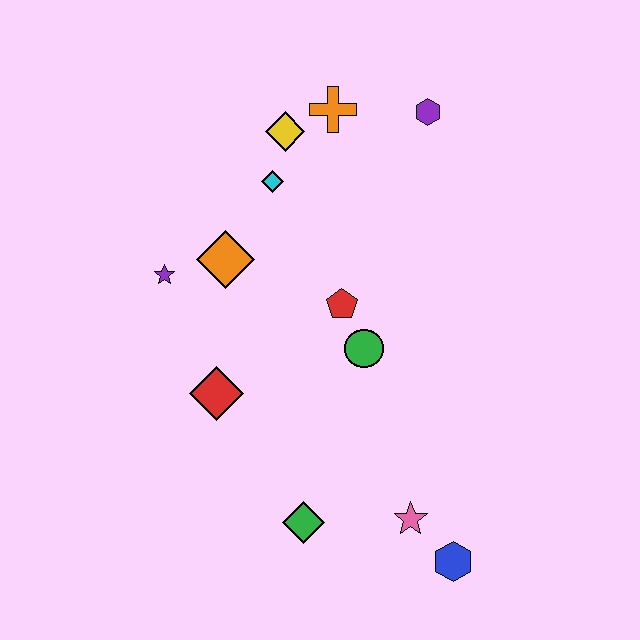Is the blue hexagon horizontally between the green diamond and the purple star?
No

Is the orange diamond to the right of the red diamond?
Yes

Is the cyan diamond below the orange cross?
Yes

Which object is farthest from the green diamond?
The purple hexagon is farthest from the green diamond.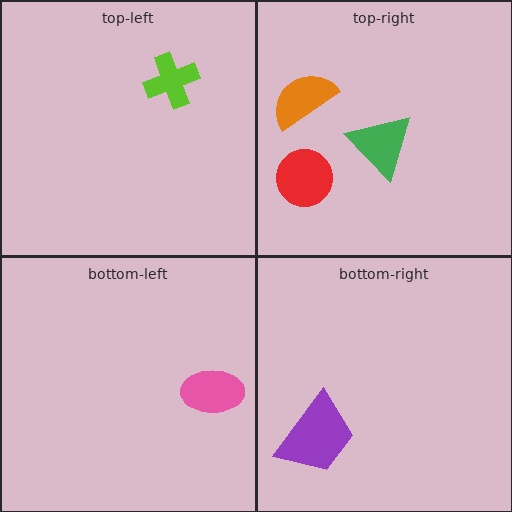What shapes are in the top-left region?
The lime cross.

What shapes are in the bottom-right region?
The purple trapezoid.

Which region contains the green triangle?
The top-right region.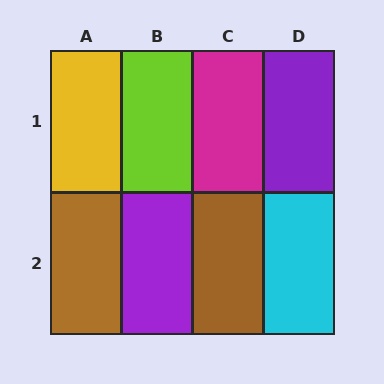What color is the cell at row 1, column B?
Lime.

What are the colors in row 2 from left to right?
Brown, purple, brown, cyan.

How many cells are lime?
1 cell is lime.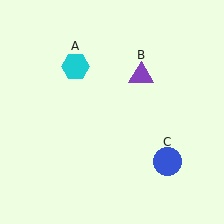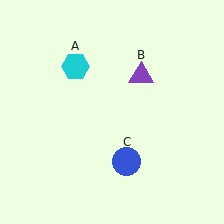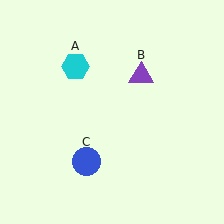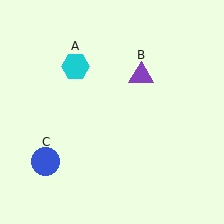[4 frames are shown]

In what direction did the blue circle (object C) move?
The blue circle (object C) moved left.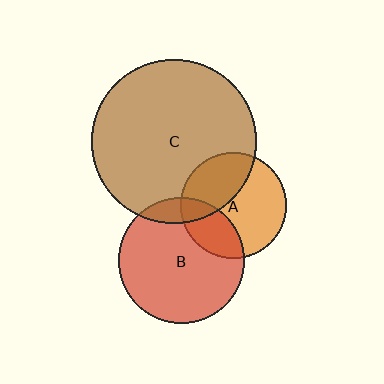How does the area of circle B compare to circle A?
Approximately 1.4 times.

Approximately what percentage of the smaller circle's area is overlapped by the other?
Approximately 10%.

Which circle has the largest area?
Circle C (brown).